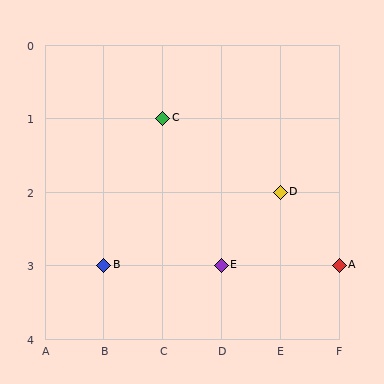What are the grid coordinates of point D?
Point D is at grid coordinates (E, 2).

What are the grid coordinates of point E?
Point E is at grid coordinates (D, 3).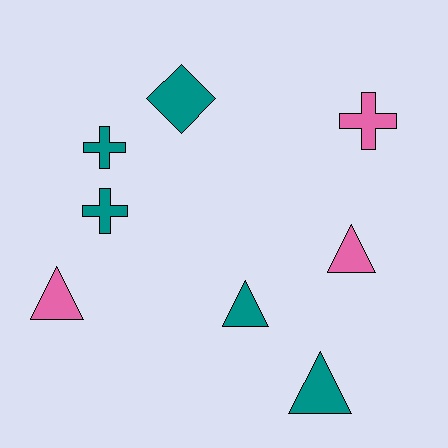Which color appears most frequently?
Teal, with 5 objects.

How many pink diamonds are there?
There are no pink diamonds.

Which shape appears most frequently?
Triangle, with 4 objects.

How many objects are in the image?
There are 8 objects.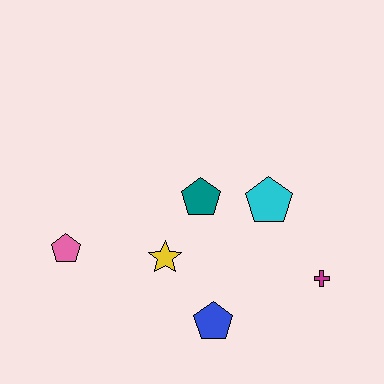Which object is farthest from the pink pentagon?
The magenta cross is farthest from the pink pentagon.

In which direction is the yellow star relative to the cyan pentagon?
The yellow star is to the left of the cyan pentagon.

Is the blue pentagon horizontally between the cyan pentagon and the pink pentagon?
Yes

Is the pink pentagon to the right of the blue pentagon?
No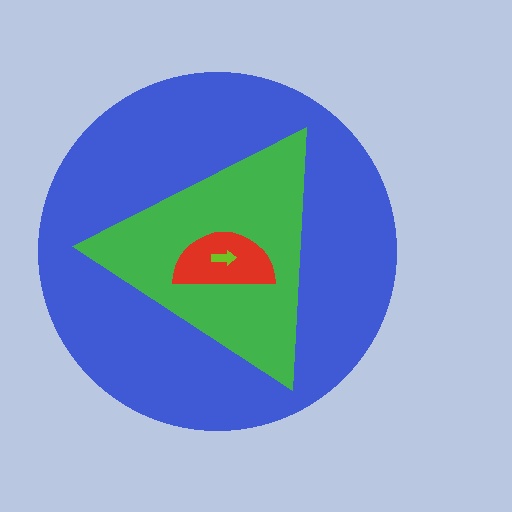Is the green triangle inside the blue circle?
Yes.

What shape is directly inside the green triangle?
The red semicircle.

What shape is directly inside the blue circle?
The green triangle.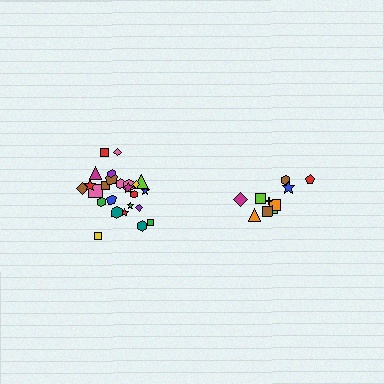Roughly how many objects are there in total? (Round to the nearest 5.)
Roughly 35 objects in total.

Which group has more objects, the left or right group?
The left group.